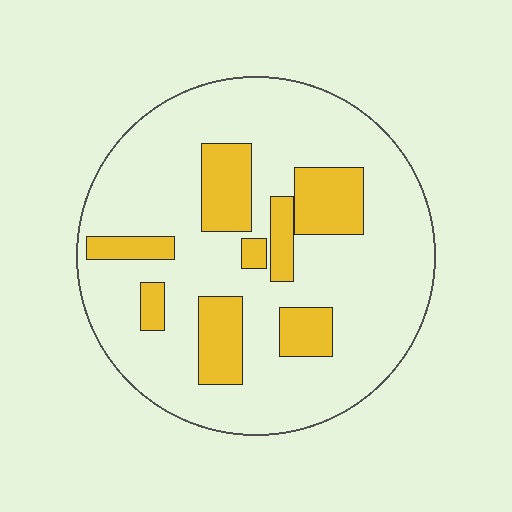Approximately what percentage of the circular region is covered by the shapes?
Approximately 20%.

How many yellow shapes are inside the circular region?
8.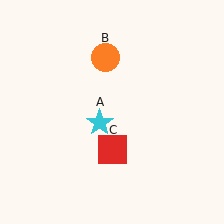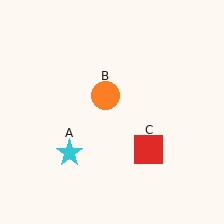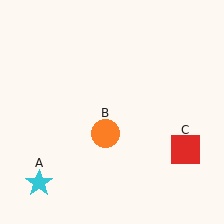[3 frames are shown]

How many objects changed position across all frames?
3 objects changed position: cyan star (object A), orange circle (object B), red square (object C).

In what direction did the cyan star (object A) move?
The cyan star (object A) moved down and to the left.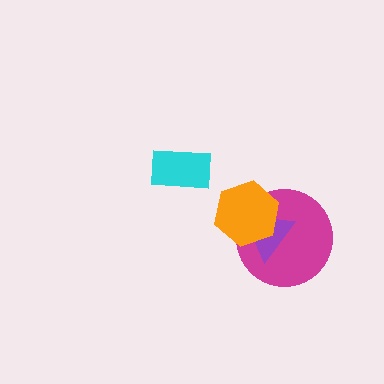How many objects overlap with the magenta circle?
2 objects overlap with the magenta circle.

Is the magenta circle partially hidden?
Yes, it is partially covered by another shape.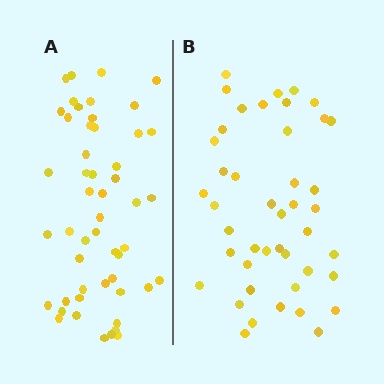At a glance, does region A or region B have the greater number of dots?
Region A (the left region) has more dots.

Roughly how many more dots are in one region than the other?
Region A has roughly 8 or so more dots than region B.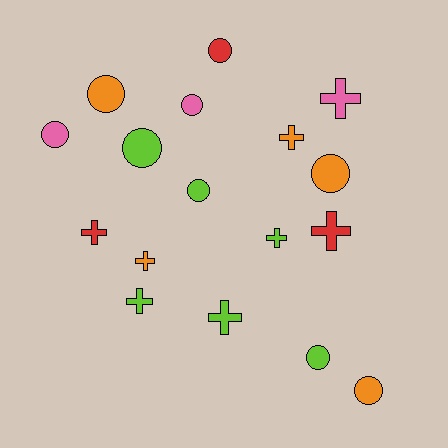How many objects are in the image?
There are 17 objects.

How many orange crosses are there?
There are 2 orange crosses.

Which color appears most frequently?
Lime, with 6 objects.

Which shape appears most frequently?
Circle, with 9 objects.